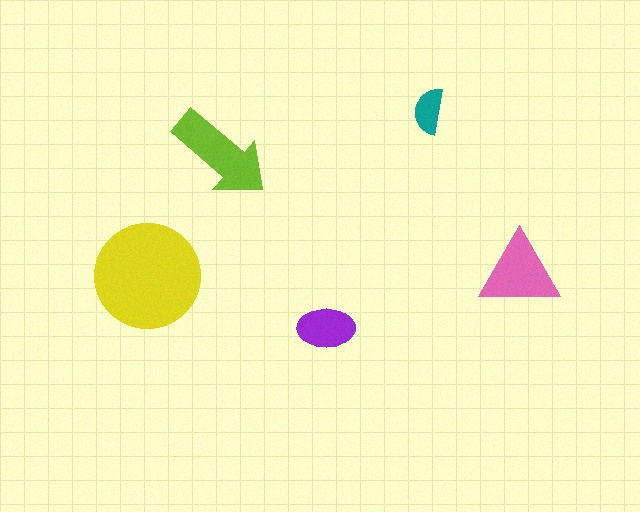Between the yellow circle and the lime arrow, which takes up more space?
The yellow circle.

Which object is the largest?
The yellow circle.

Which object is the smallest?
The teal semicircle.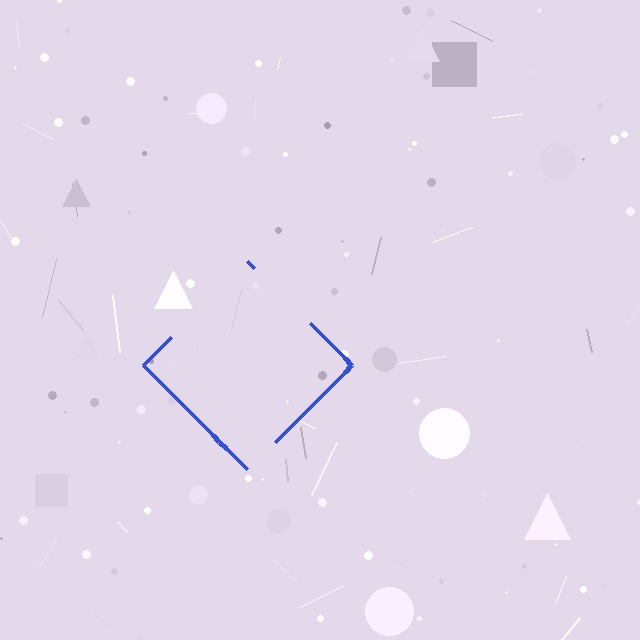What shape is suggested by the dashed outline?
The dashed outline suggests a diamond.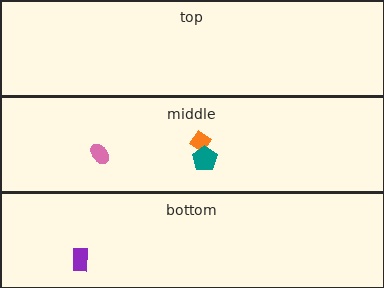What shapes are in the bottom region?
The purple rectangle.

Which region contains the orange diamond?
The middle region.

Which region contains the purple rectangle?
The bottom region.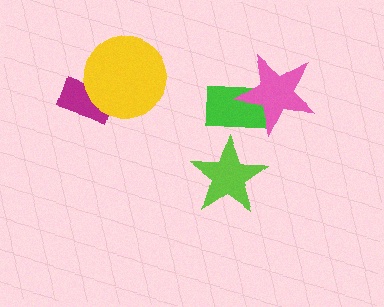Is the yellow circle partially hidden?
No, no other shape covers it.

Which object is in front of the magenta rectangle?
The yellow circle is in front of the magenta rectangle.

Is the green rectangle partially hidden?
Yes, it is partially covered by another shape.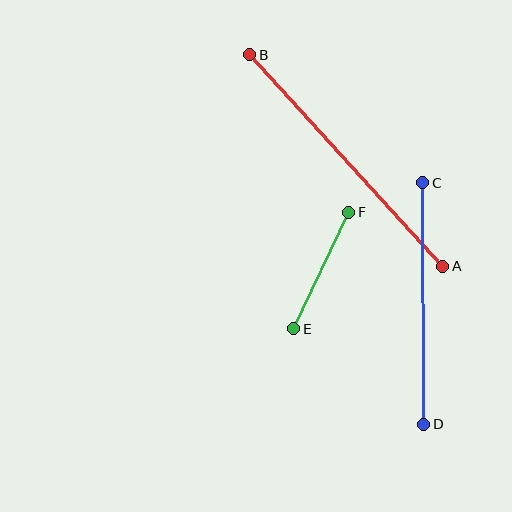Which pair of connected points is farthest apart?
Points A and B are farthest apart.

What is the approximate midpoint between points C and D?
The midpoint is at approximately (423, 304) pixels.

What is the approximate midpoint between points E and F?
The midpoint is at approximately (321, 271) pixels.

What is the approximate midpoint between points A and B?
The midpoint is at approximately (346, 161) pixels.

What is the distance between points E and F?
The distance is approximately 129 pixels.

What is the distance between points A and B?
The distance is approximately 286 pixels.